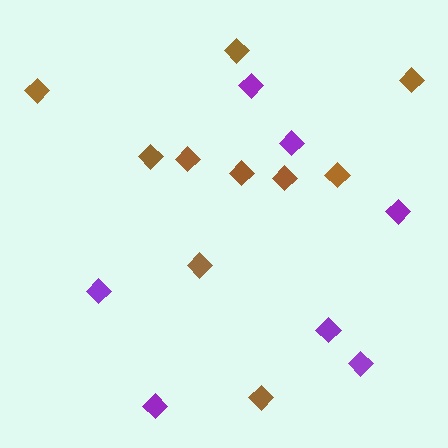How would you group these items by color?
There are 2 groups: one group of purple diamonds (7) and one group of brown diamonds (10).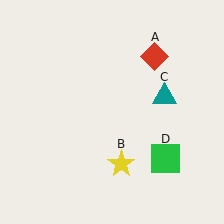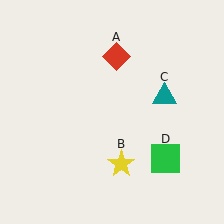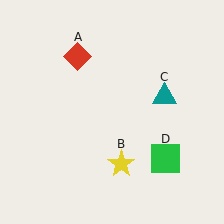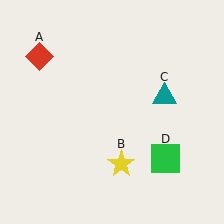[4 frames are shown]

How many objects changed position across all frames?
1 object changed position: red diamond (object A).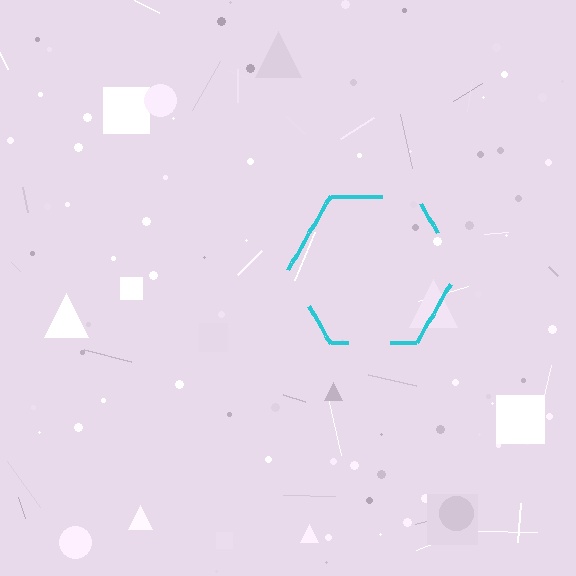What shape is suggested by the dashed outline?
The dashed outline suggests a hexagon.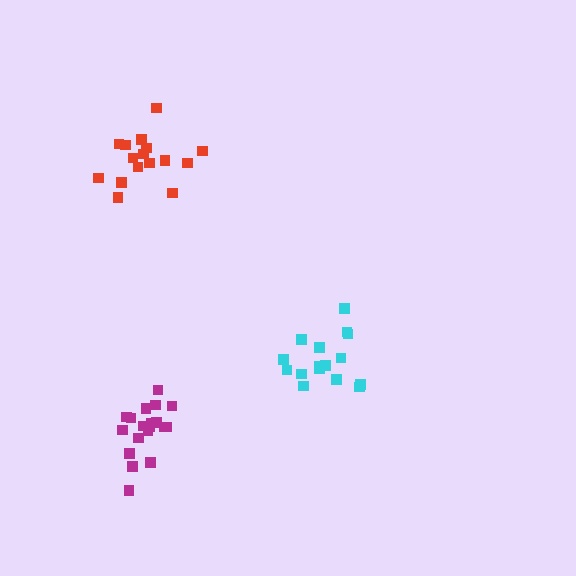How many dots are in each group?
Group 1: 19 dots, Group 2: 16 dots, Group 3: 16 dots (51 total).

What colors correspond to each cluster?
The clusters are colored: magenta, red, cyan.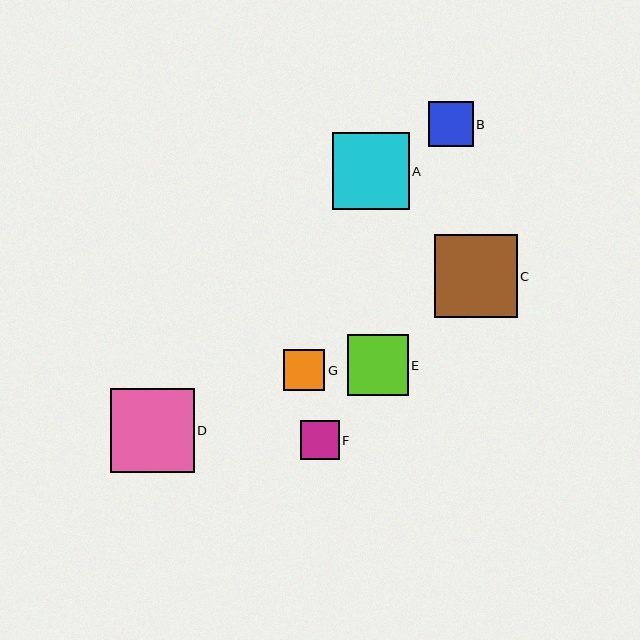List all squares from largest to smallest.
From largest to smallest: D, C, A, E, B, G, F.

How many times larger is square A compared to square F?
Square A is approximately 2.0 times the size of square F.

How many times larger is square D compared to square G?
Square D is approximately 2.0 times the size of square G.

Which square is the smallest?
Square F is the smallest with a size of approximately 39 pixels.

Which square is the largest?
Square D is the largest with a size of approximately 84 pixels.